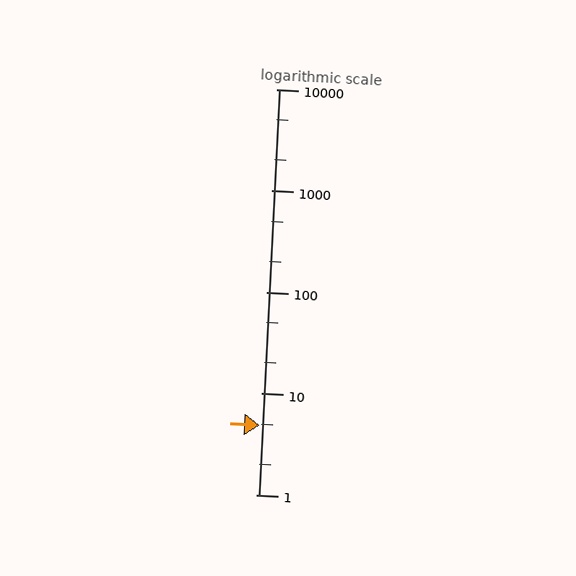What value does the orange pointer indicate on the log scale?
The pointer indicates approximately 4.8.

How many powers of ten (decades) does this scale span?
The scale spans 4 decades, from 1 to 10000.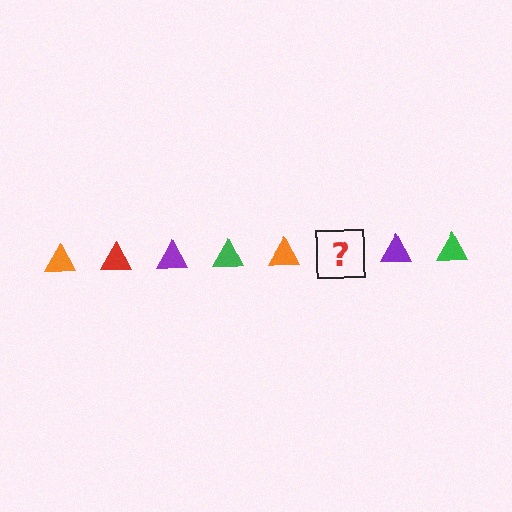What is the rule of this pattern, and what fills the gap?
The rule is that the pattern cycles through orange, red, purple, green triangles. The gap should be filled with a red triangle.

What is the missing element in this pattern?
The missing element is a red triangle.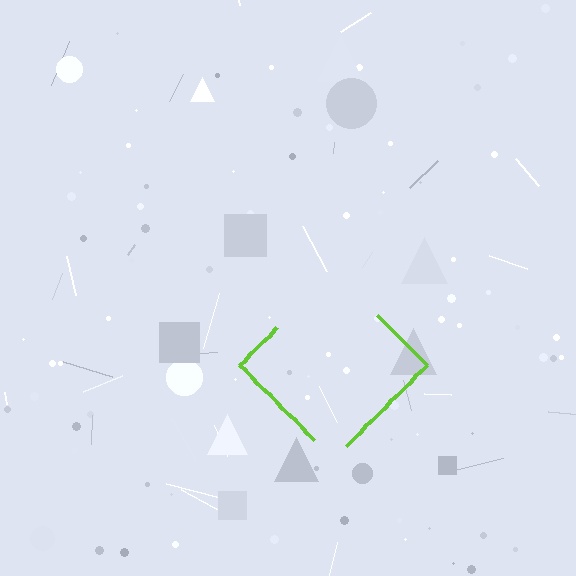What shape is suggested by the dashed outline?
The dashed outline suggests a diamond.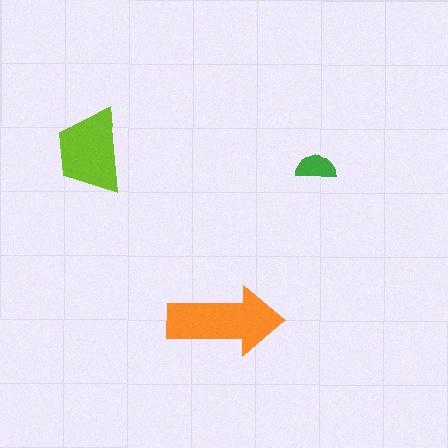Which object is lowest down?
The orange arrow is bottommost.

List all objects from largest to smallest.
The orange arrow, the lime trapezoid, the green semicircle.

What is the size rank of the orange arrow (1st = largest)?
1st.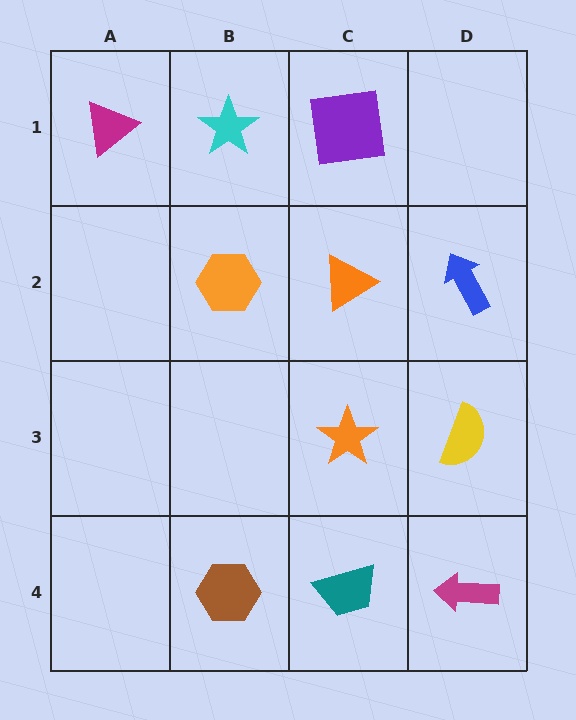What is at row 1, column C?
A purple square.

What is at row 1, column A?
A magenta triangle.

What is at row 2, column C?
An orange triangle.